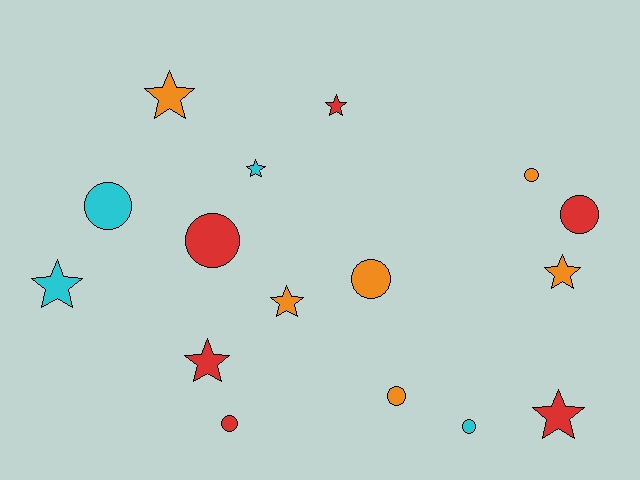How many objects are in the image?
There are 16 objects.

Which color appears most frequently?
Red, with 6 objects.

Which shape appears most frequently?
Circle, with 8 objects.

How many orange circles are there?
There are 3 orange circles.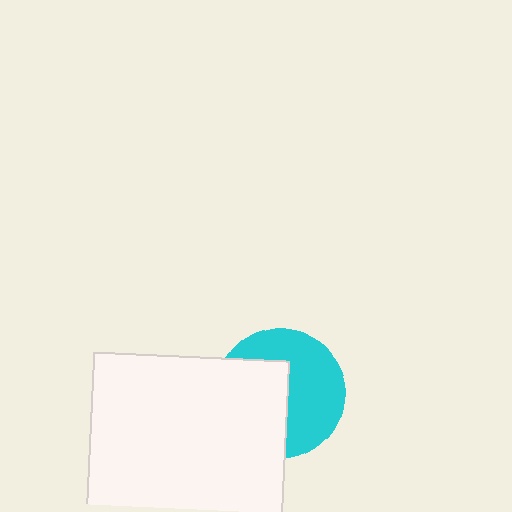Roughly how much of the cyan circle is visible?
About half of it is visible (roughly 53%).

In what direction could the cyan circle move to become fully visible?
The cyan circle could move right. That would shift it out from behind the white rectangle entirely.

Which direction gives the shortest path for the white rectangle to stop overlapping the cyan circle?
Moving left gives the shortest separation.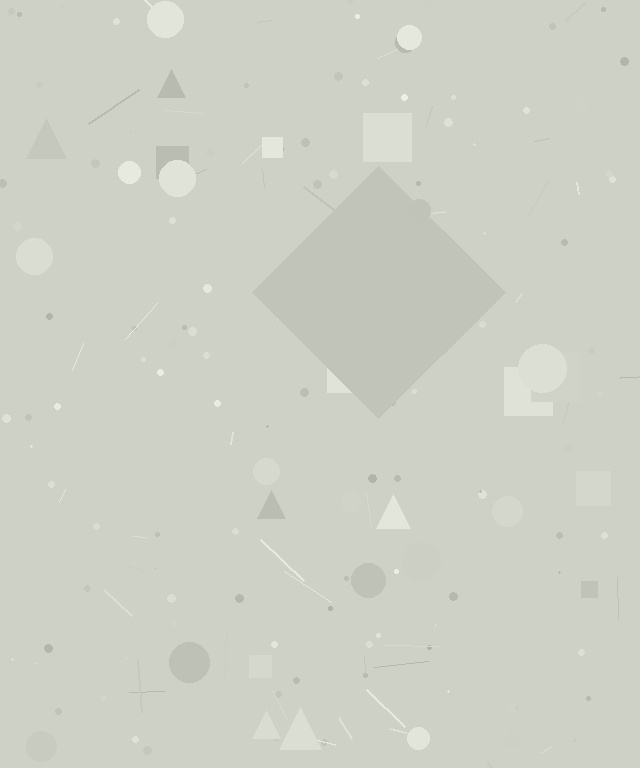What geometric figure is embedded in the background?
A diamond is embedded in the background.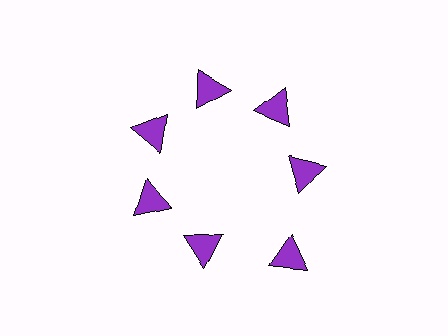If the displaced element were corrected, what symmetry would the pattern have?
It would have 7-fold rotational symmetry — the pattern would map onto itself every 51 degrees.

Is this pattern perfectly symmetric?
No. The 7 purple triangles are arranged in a ring, but one element near the 5 o'clock position is pushed outward from the center, breaking the 7-fold rotational symmetry.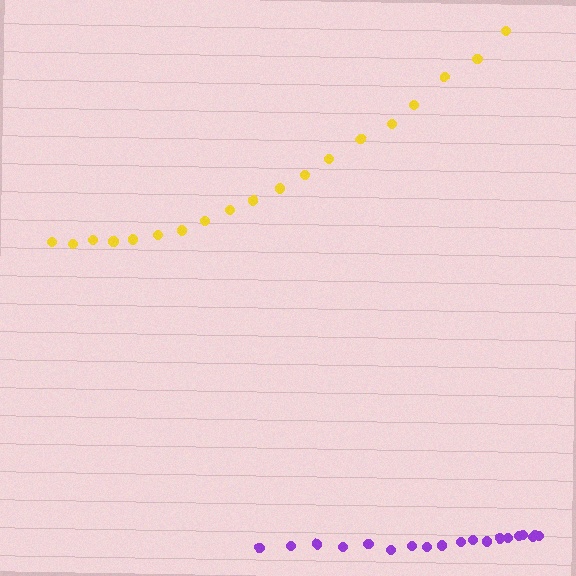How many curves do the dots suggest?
There are 2 distinct paths.